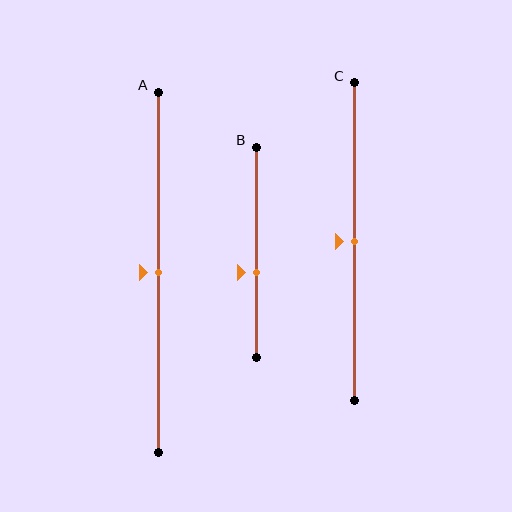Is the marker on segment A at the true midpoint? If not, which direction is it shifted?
Yes, the marker on segment A is at the true midpoint.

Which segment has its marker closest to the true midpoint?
Segment A has its marker closest to the true midpoint.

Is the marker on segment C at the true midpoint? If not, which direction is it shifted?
Yes, the marker on segment C is at the true midpoint.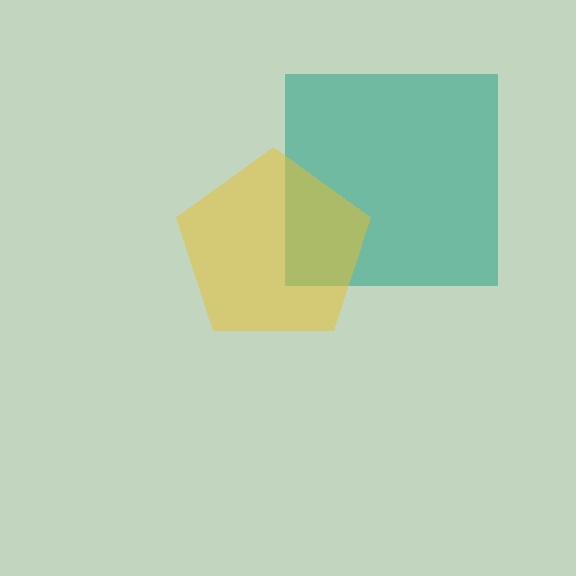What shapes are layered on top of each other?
The layered shapes are: a teal square, a yellow pentagon.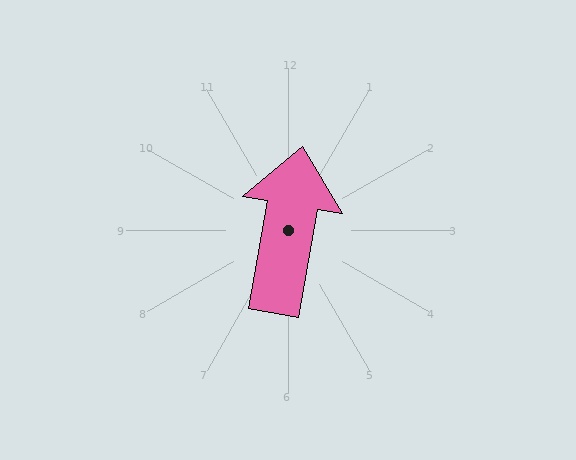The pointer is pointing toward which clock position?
Roughly 12 o'clock.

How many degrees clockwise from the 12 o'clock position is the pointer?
Approximately 10 degrees.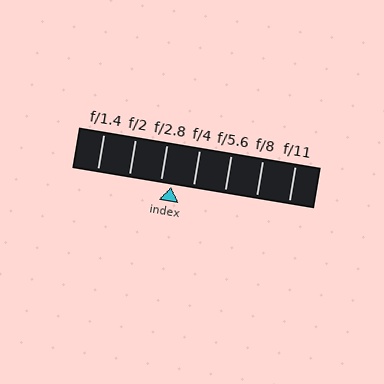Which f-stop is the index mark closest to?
The index mark is closest to f/2.8.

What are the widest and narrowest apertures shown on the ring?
The widest aperture shown is f/1.4 and the narrowest is f/11.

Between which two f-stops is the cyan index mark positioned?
The index mark is between f/2.8 and f/4.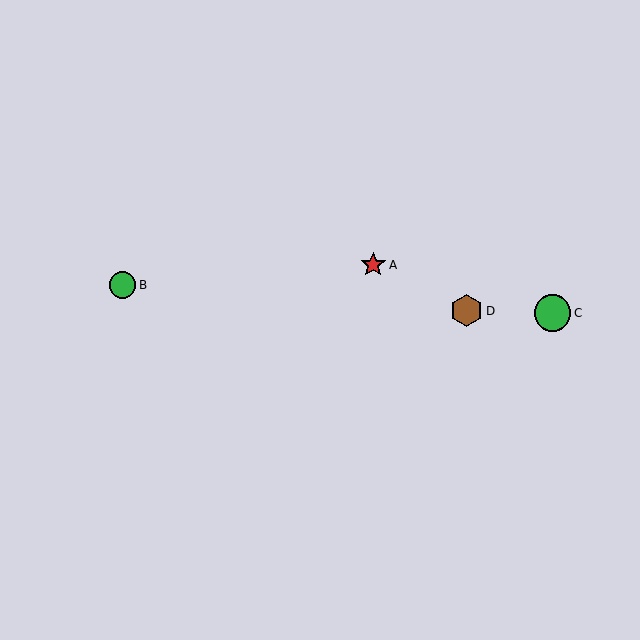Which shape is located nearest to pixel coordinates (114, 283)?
The green circle (labeled B) at (123, 285) is nearest to that location.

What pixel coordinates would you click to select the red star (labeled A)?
Click at (373, 265) to select the red star A.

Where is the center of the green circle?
The center of the green circle is at (123, 285).